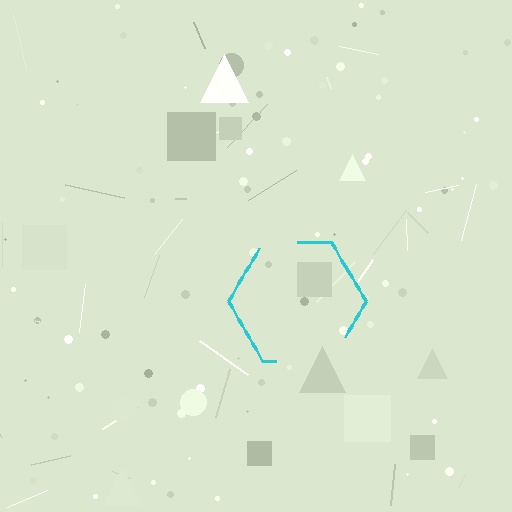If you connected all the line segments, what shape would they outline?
They would outline a hexagon.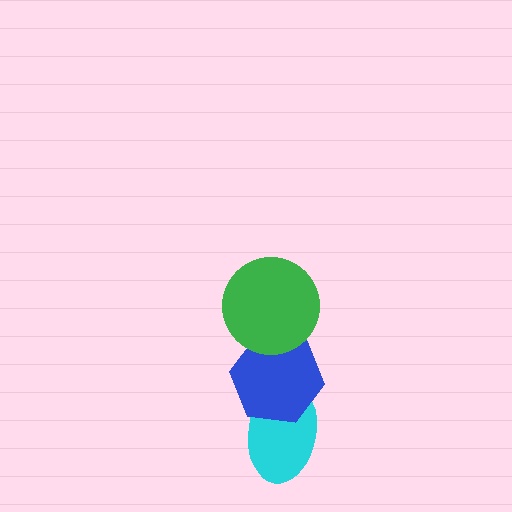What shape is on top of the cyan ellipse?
The blue hexagon is on top of the cyan ellipse.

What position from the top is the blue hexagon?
The blue hexagon is 2nd from the top.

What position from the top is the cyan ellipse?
The cyan ellipse is 3rd from the top.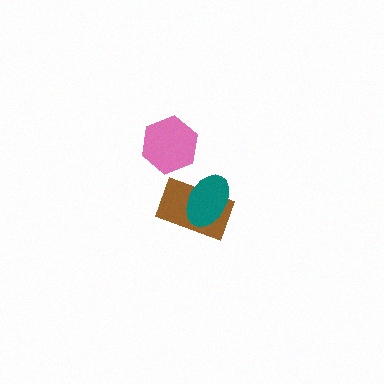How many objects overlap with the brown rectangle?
1 object overlaps with the brown rectangle.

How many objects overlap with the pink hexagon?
0 objects overlap with the pink hexagon.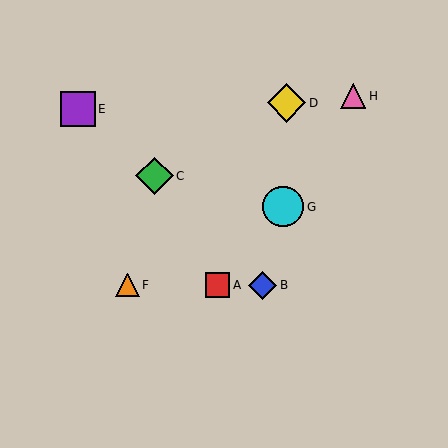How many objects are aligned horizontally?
3 objects (A, B, F) are aligned horizontally.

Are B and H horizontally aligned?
No, B is at y≈285 and H is at y≈96.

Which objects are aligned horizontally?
Objects A, B, F are aligned horizontally.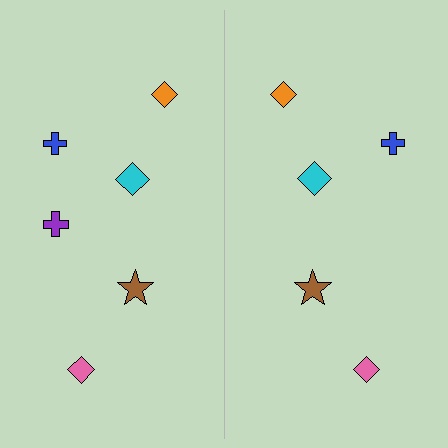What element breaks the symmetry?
A purple cross is missing from the right side.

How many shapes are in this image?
There are 11 shapes in this image.